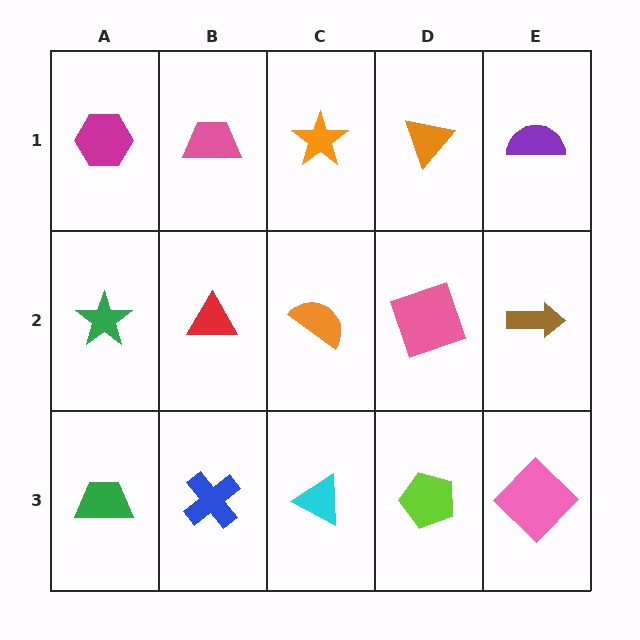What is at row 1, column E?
A purple semicircle.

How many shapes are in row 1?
5 shapes.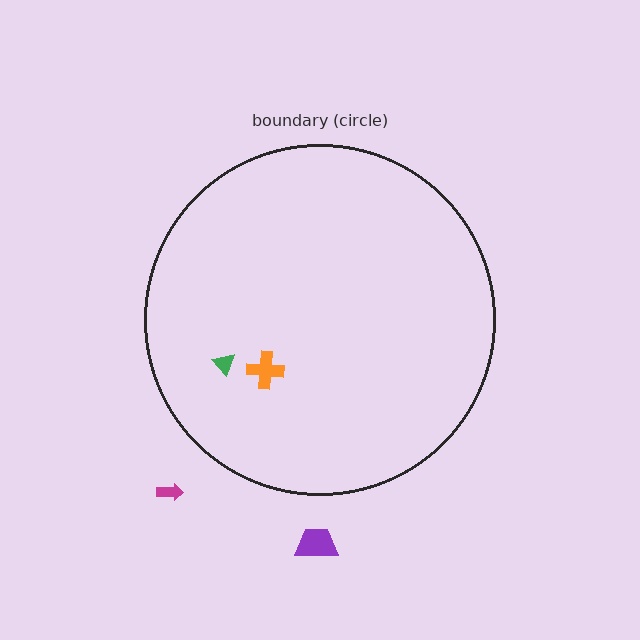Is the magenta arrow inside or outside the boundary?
Outside.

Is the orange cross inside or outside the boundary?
Inside.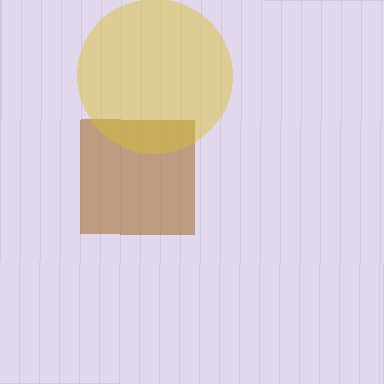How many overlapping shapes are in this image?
There are 2 overlapping shapes in the image.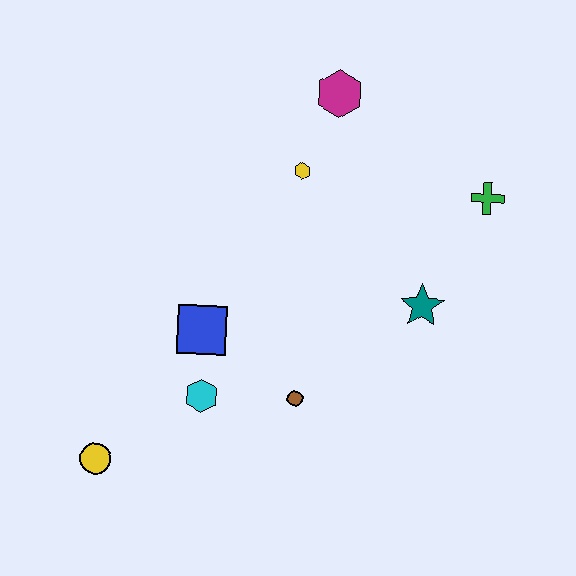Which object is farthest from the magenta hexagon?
The yellow circle is farthest from the magenta hexagon.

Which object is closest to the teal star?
The green cross is closest to the teal star.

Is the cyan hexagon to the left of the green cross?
Yes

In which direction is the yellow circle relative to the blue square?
The yellow circle is below the blue square.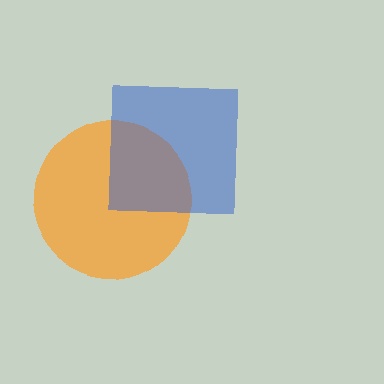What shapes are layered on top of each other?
The layered shapes are: an orange circle, a blue square.